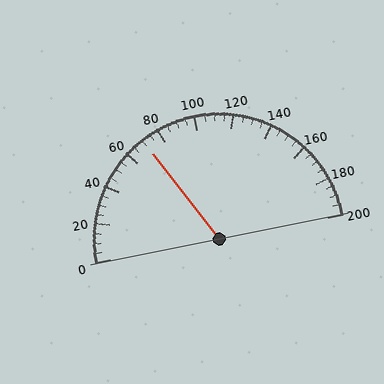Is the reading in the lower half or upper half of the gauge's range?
The reading is in the lower half of the range (0 to 200).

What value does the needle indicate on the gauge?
The needle indicates approximately 70.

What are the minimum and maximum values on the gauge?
The gauge ranges from 0 to 200.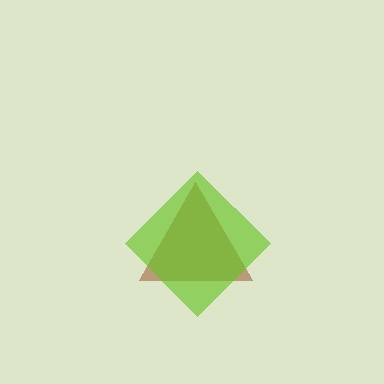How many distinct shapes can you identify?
There are 2 distinct shapes: a brown triangle, a lime diamond.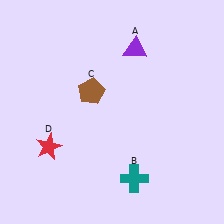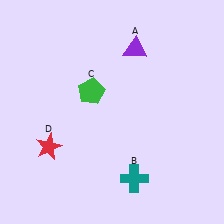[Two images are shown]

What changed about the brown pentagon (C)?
In Image 1, C is brown. In Image 2, it changed to green.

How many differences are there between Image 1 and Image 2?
There is 1 difference between the two images.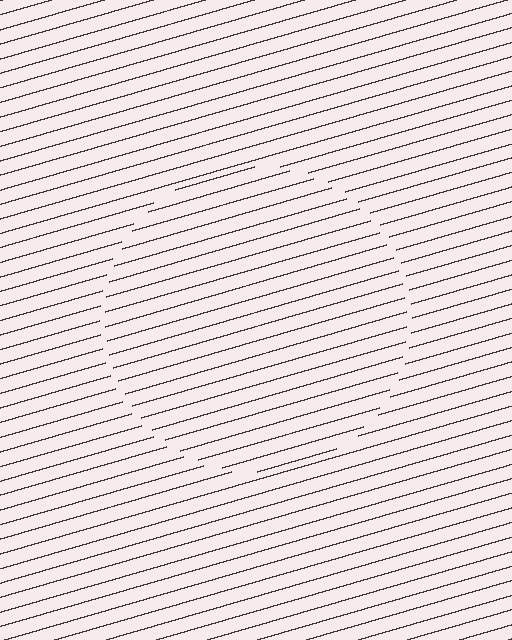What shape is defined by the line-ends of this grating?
An illusory circle. The interior of the shape contains the same grating, shifted by half a period — the contour is defined by the phase discontinuity where line-ends from the inner and outer gratings abut.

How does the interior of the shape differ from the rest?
The interior of the shape contains the same grating, shifted by half a period — the contour is defined by the phase discontinuity where line-ends from the inner and outer gratings abut.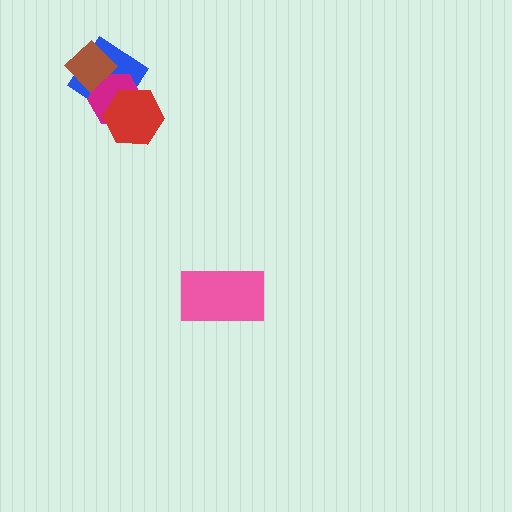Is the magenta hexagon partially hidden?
Yes, it is partially covered by another shape.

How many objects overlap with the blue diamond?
3 objects overlap with the blue diamond.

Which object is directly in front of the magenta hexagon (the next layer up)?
The brown diamond is directly in front of the magenta hexagon.